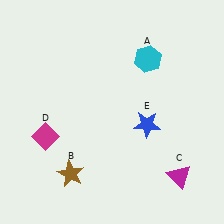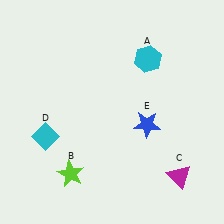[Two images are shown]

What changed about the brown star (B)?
In Image 1, B is brown. In Image 2, it changed to lime.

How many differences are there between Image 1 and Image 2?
There are 2 differences between the two images.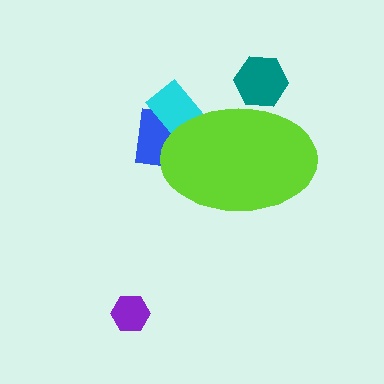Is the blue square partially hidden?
Yes, the blue square is partially hidden behind the lime ellipse.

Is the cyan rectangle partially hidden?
Yes, the cyan rectangle is partially hidden behind the lime ellipse.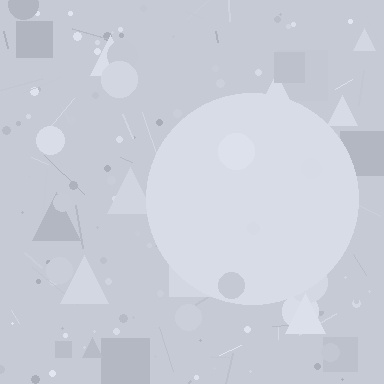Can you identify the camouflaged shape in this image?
The camouflaged shape is a circle.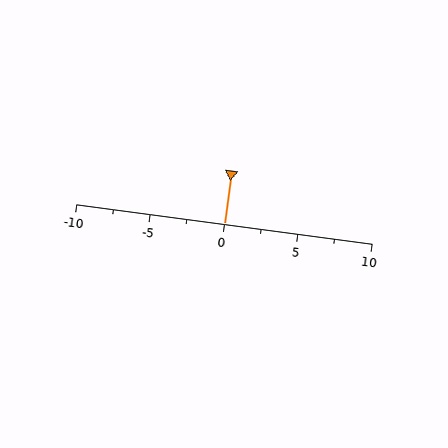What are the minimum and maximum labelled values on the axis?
The axis runs from -10 to 10.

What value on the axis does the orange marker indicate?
The marker indicates approximately 0.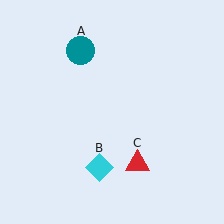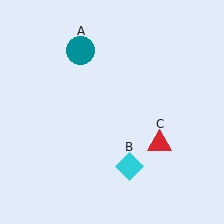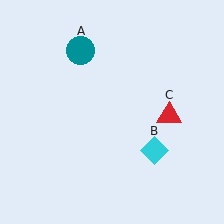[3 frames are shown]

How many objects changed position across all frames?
2 objects changed position: cyan diamond (object B), red triangle (object C).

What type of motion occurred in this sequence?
The cyan diamond (object B), red triangle (object C) rotated counterclockwise around the center of the scene.